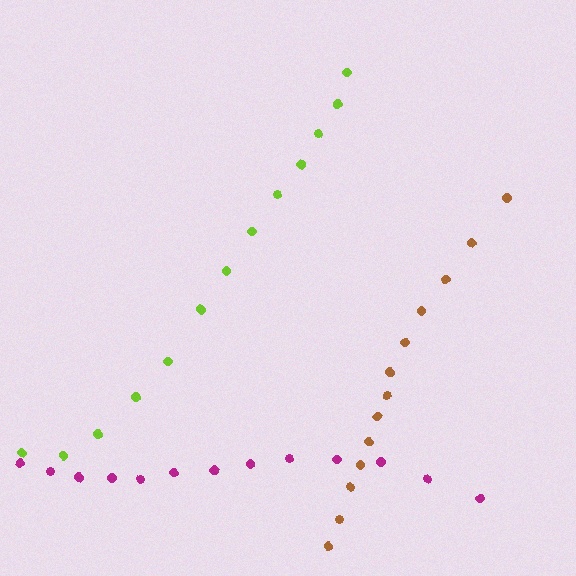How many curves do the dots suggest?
There are 3 distinct paths.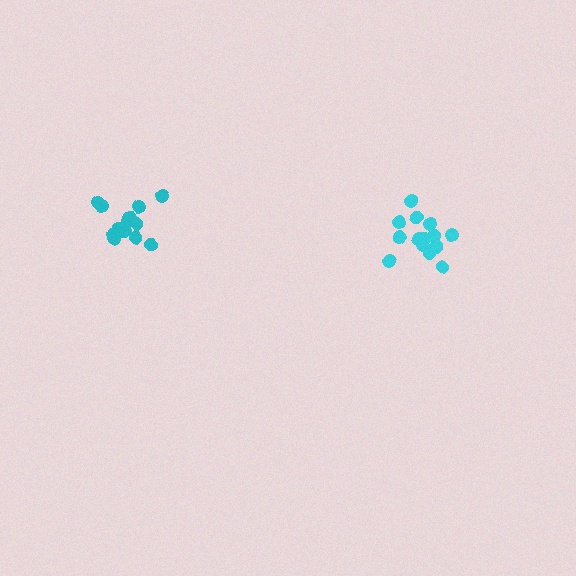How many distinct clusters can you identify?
There are 2 distinct clusters.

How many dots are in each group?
Group 1: 15 dots, Group 2: 15 dots (30 total).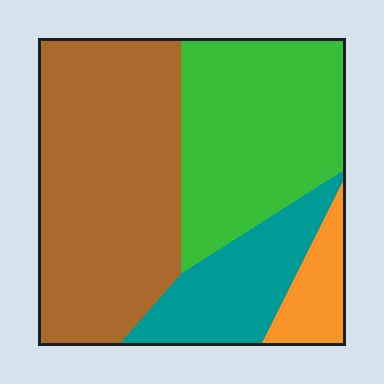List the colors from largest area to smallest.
From largest to smallest: brown, green, teal, orange.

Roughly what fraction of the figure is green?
Green covers around 30% of the figure.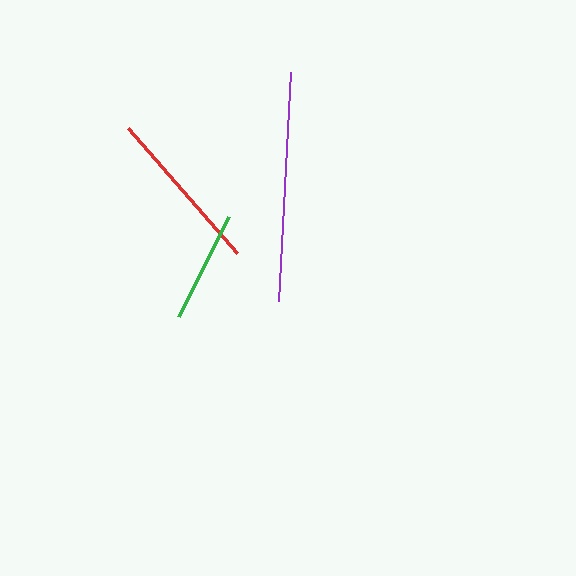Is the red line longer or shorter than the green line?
The red line is longer than the green line.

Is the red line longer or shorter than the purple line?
The purple line is longer than the red line.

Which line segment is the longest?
The purple line is the longest at approximately 229 pixels.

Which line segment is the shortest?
The green line is the shortest at approximately 112 pixels.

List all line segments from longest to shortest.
From longest to shortest: purple, red, green.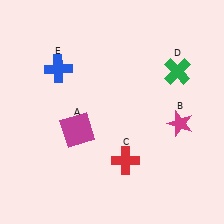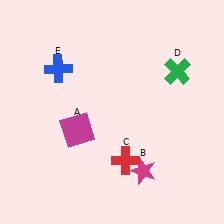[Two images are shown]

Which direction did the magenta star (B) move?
The magenta star (B) moved down.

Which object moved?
The magenta star (B) moved down.